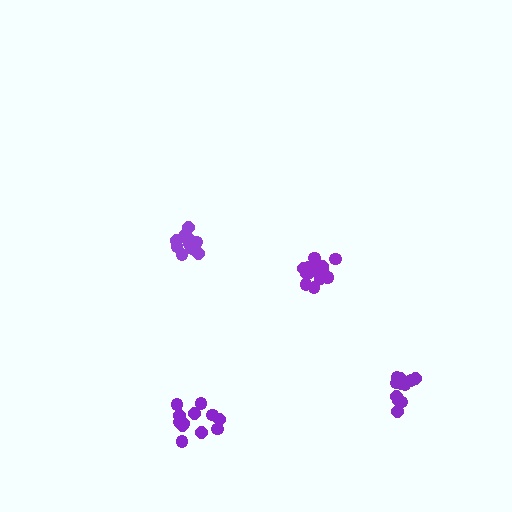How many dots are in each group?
Group 1: 16 dots, Group 2: 11 dots, Group 3: 14 dots, Group 4: 12 dots (53 total).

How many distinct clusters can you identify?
There are 4 distinct clusters.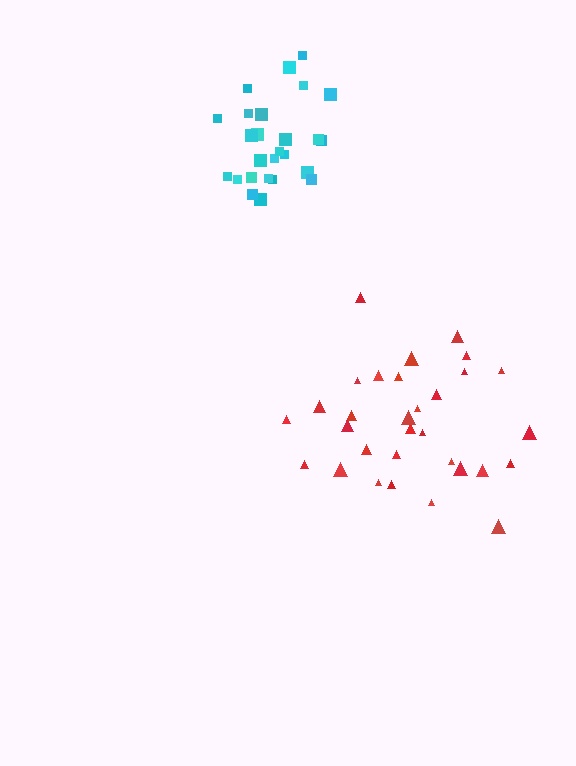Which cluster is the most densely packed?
Cyan.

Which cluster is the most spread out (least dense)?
Red.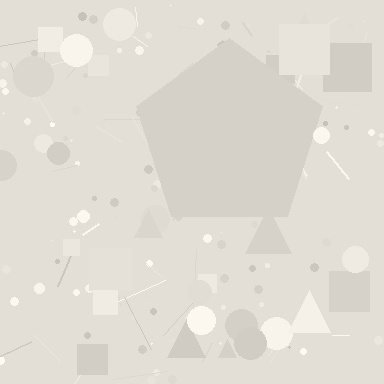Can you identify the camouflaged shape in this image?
The camouflaged shape is a pentagon.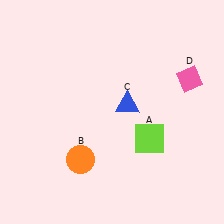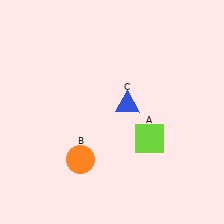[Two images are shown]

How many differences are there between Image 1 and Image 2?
There is 1 difference between the two images.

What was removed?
The pink diamond (D) was removed in Image 2.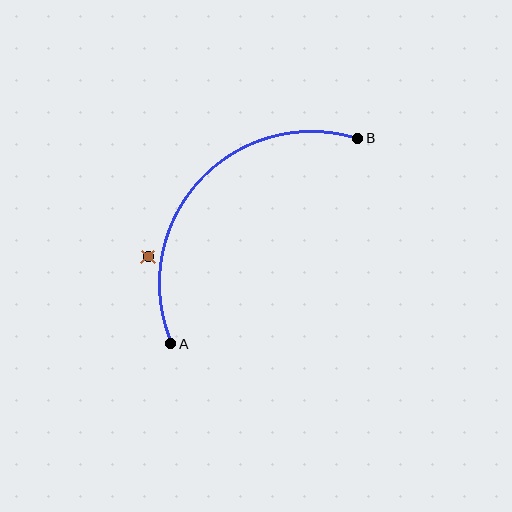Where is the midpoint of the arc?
The arc midpoint is the point on the curve farthest from the straight line joining A and B. It sits above and to the left of that line.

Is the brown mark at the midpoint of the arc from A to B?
No — the brown mark does not lie on the arc at all. It sits slightly outside the curve.